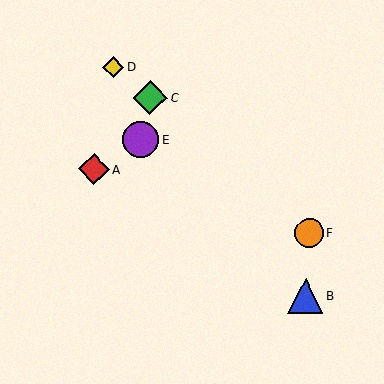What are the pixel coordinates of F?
Object F is at (309, 233).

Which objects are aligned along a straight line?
Objects C, D, F are aligned along a straight line.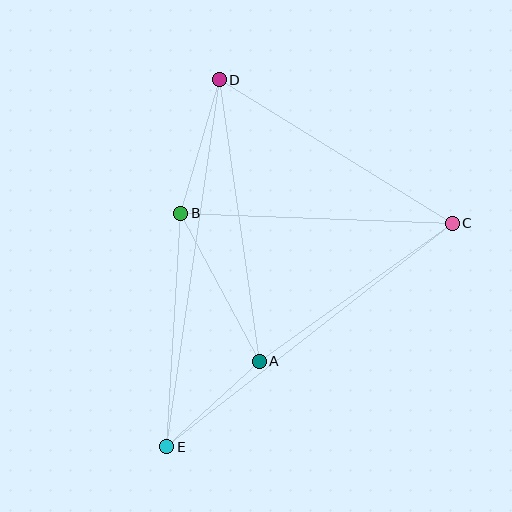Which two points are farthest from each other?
Points D and E are farthest from each other.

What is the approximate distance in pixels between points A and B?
The distance between A and B is approximately 167 pixels.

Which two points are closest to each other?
Points A and E are closest to each other.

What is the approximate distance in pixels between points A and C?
The distance between A and C is approximately 238 pixels.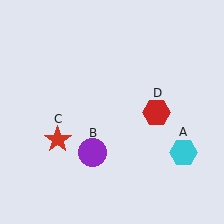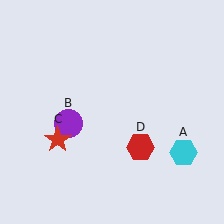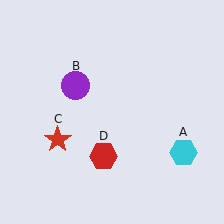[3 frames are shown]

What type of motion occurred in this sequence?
The purple circle (object B), red hexagon (object D) rotated clockwise around the center of the scene.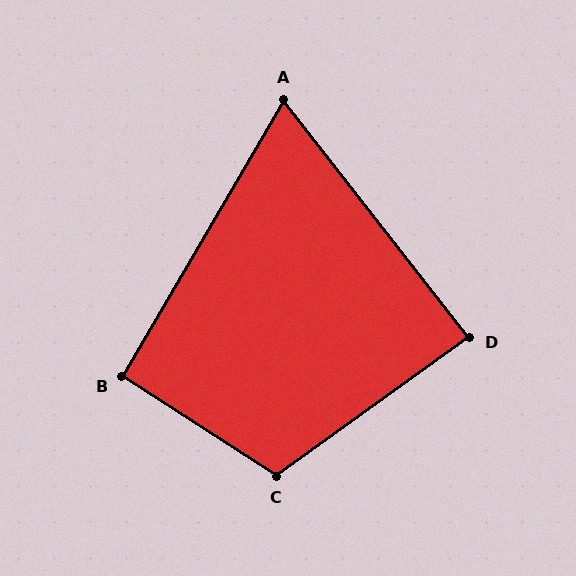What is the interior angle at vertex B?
Approximately 92 degrees (approximately right).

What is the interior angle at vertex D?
Approximately 88 degrees (approximately right).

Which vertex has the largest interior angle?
C, at approximately 112 degrees.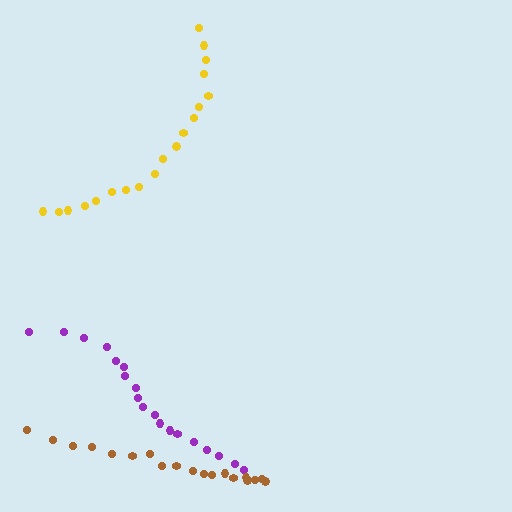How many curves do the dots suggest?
There are 3 distinct paths.